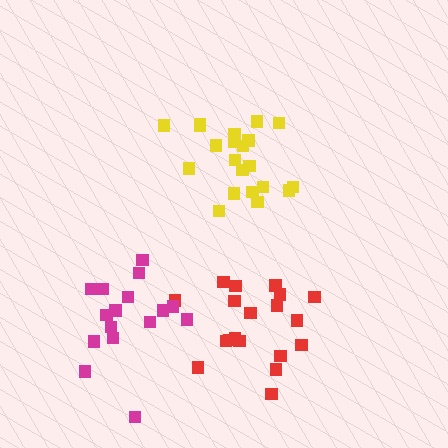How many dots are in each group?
Group 1: 19 dots, Group 2: 21 dots, Group 3: 16 dots (56 total).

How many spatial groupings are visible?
There are 3 spatial groupings.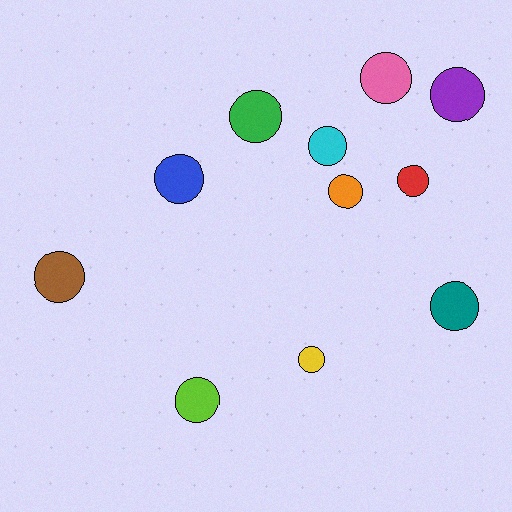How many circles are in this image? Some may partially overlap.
There are 11 circles.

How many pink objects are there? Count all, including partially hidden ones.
There is 1 pink object.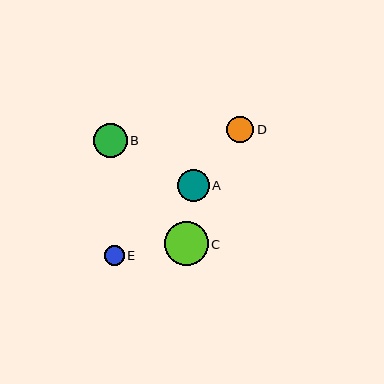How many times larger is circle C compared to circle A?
Circle C is approximately 1.4 times the size of circle A.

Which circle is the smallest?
Circle E is the smallest with a size of approximately 20 pixels.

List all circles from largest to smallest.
From largest to smallest: C, B, A, D, E.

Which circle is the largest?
Circle C is the largest with a size of approximately 44 pixels.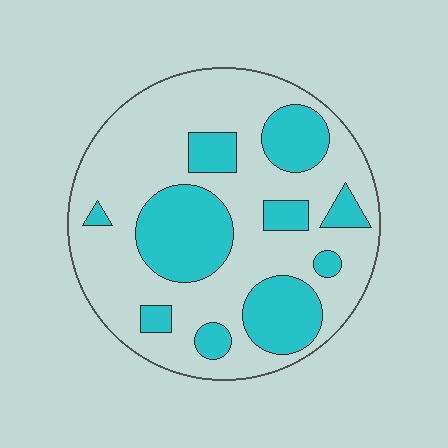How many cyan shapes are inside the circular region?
10.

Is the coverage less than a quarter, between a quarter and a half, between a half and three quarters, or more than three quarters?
Between a quarter and a half.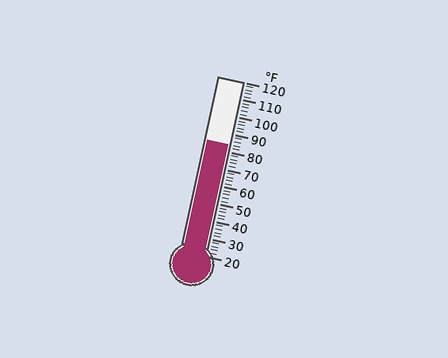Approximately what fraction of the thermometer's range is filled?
The thermometer is filled to approximately 65% of its range.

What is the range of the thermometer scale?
The thermometer scale ranges from 20°F to 120°F.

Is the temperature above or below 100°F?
The temperature is below 100°F.